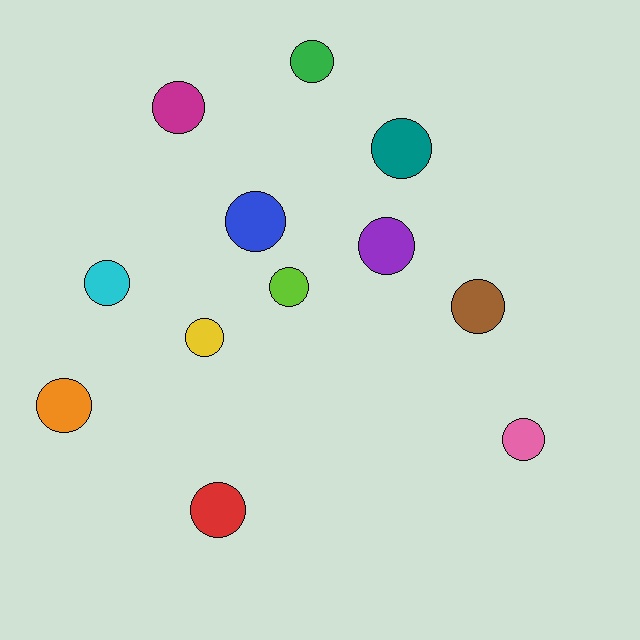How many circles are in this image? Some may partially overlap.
There are 12 circles.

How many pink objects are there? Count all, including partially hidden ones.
There is 1 pink object.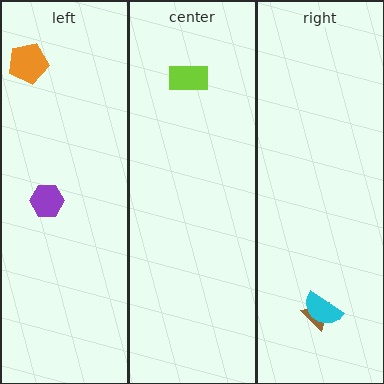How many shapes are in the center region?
1.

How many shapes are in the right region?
2.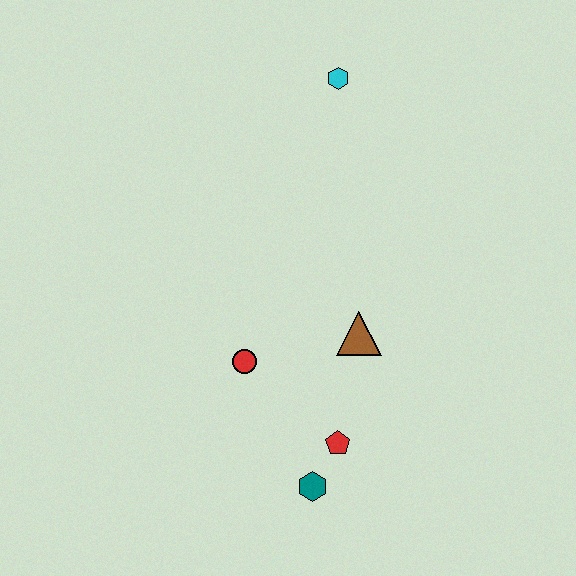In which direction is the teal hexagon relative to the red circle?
The teal hexagon is below the red circle.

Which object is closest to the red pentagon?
The teal hexagon is closest to the red pentagon.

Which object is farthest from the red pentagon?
The cyan hexagon is farthest from the red pentagon.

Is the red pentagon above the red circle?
No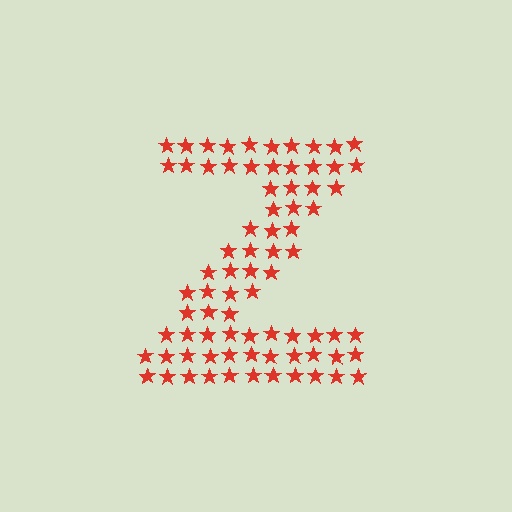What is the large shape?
The large shape is the letter Z.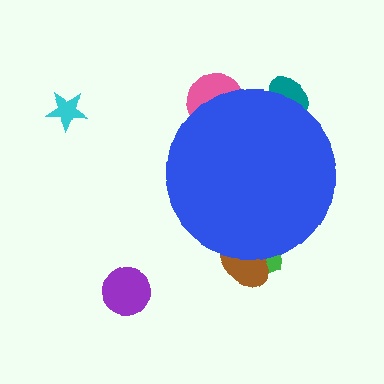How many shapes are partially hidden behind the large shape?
4 shapes are partially hidden.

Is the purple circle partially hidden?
No, the purple circle is fully visible.